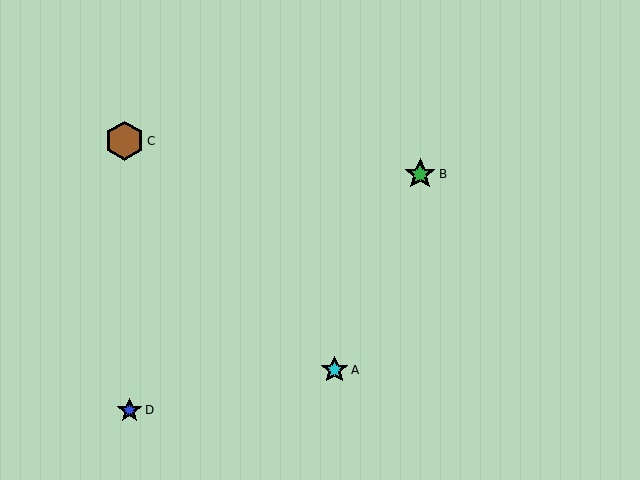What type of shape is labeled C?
Shape C is a brown hexagon.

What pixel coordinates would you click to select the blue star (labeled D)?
Click at (130, 410) to select the blue star D.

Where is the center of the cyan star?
The center of the cyan star is at (335, 370).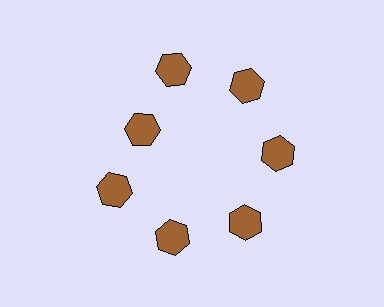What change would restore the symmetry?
The symmetry would be restored by moving it outward, back onto the ring so that all 7 hexagons sit at equal angles and equal distance from the center.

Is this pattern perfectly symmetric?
No. The 7 brown hexagons are arranged in a ring, but one element near the 10 o'clock position is pulled inward toward the center, breaking the 7-fold rotational symmetry.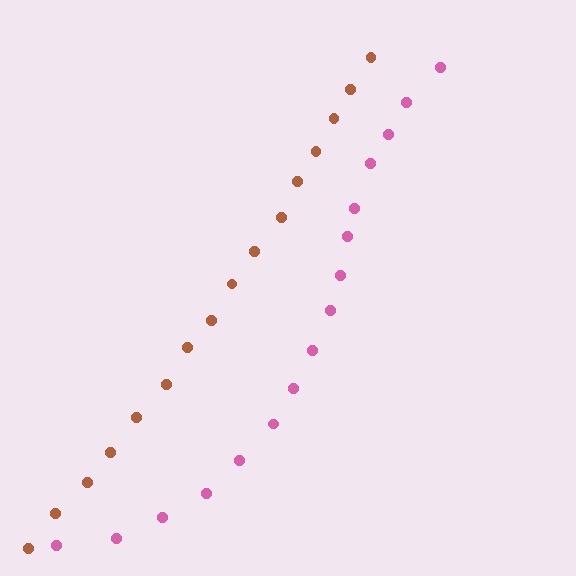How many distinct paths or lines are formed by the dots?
There are 2 distinct paths.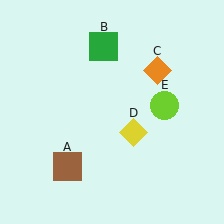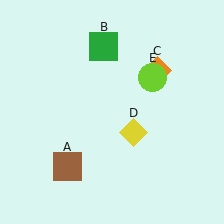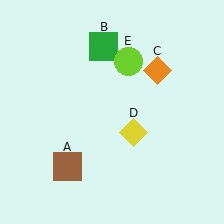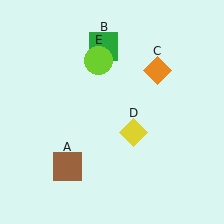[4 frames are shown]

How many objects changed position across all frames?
1 object changed position: lime circle (object E).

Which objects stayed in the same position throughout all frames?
Brown square (object A) and green square (object B) and orange diamond (object C) and yellow diamond (object D) remained stationary.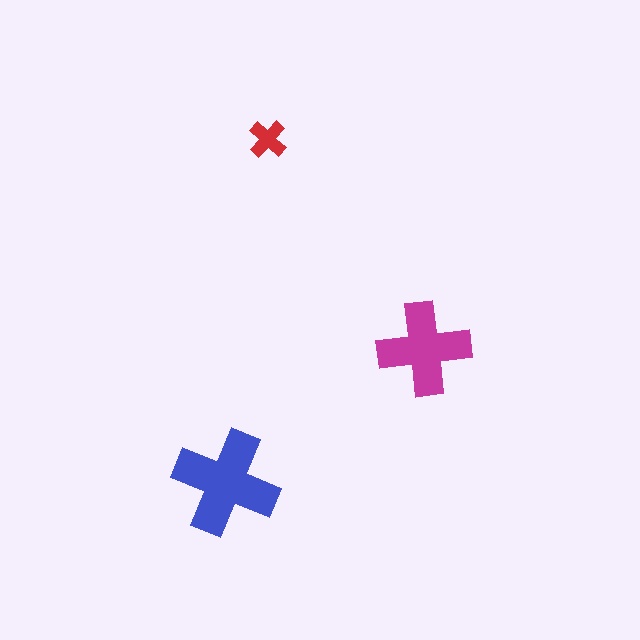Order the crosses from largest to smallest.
the blue one, the magenta one, the red one.